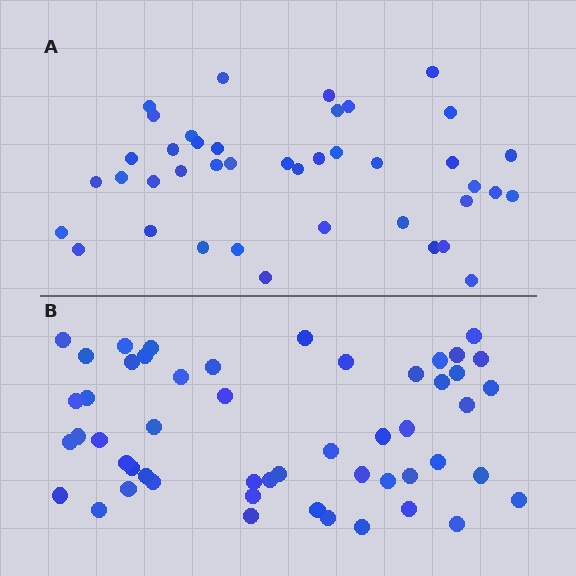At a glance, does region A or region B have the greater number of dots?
Region B (the bottom region) has more dots.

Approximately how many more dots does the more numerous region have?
Region B has roughly 12 or so more dots than region A.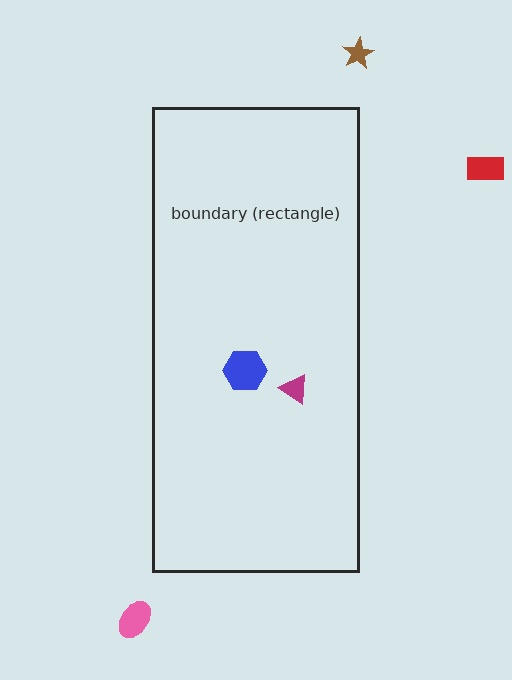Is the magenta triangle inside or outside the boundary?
Inside.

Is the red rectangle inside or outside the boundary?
Outside.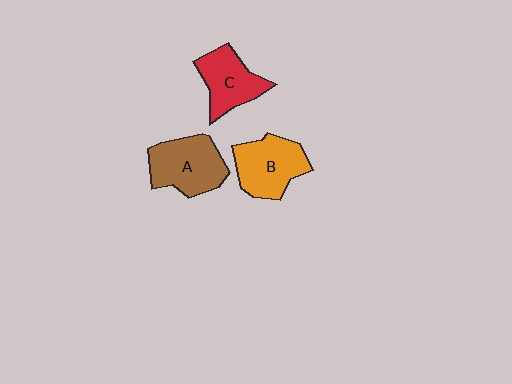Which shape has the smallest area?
Shape C (red).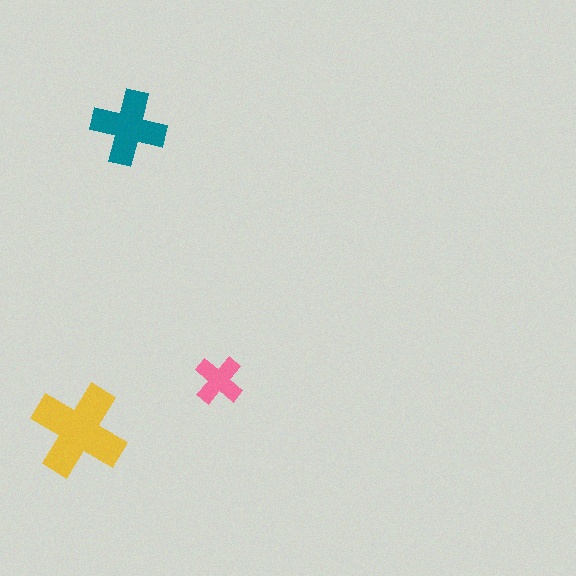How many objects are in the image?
There are 3 objects in the image.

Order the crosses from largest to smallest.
the yellow one, the teal one, the pink one.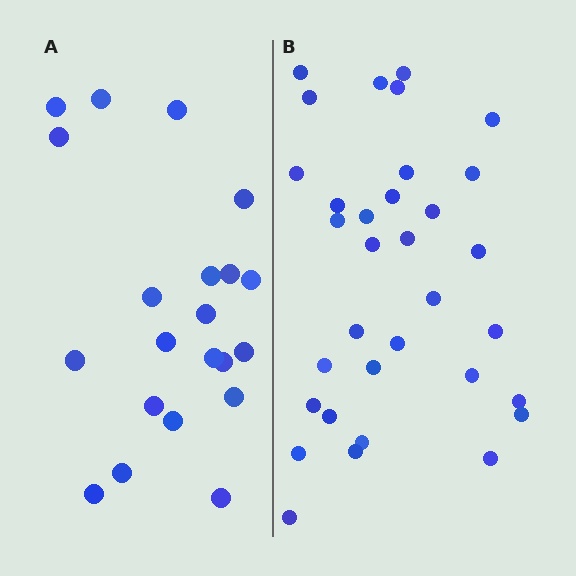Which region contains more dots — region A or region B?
Region B (the right region) has more dots.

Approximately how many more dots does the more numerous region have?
Region B has roughly 12 or so more dots than region A.